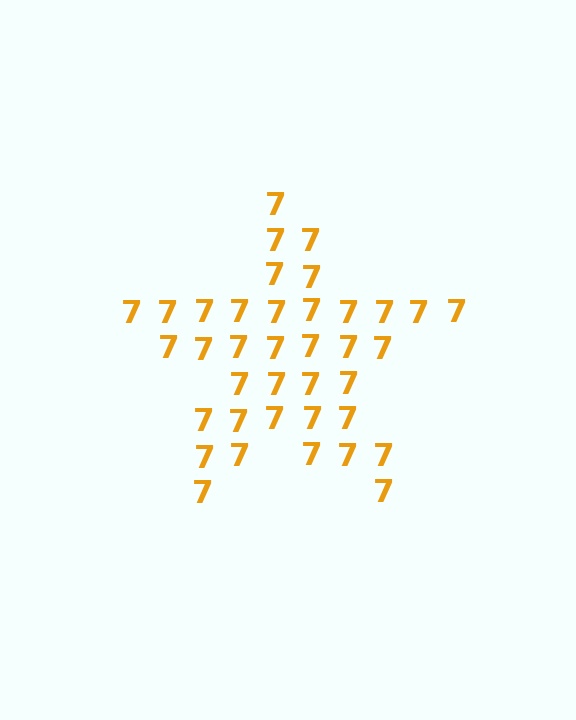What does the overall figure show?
The overall figure shows a star.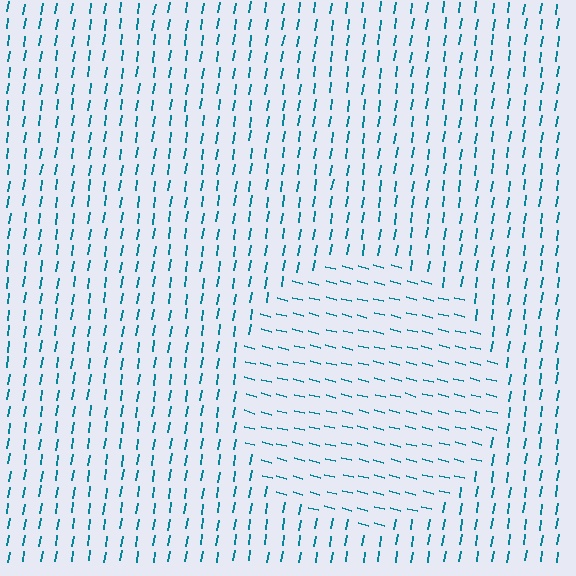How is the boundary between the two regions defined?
The boundary is defined purely by a change in line orientation (approximately 84 degrees difference). All lines are the same color and thickness.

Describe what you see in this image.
The image is filled with small teal line segments. A circle region in the image has lines oriented differently from the surrounding lines, creating a visible texture boundary.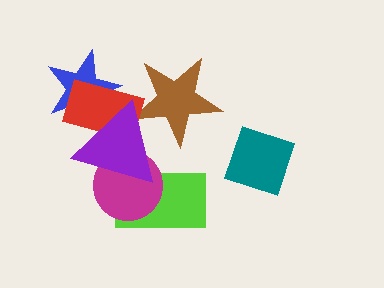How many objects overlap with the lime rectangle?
2 objects overlap with the lime rectangle.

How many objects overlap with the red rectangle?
3 objects overlap with the red rectangle.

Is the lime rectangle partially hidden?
Yes, it is partially covered by another shape.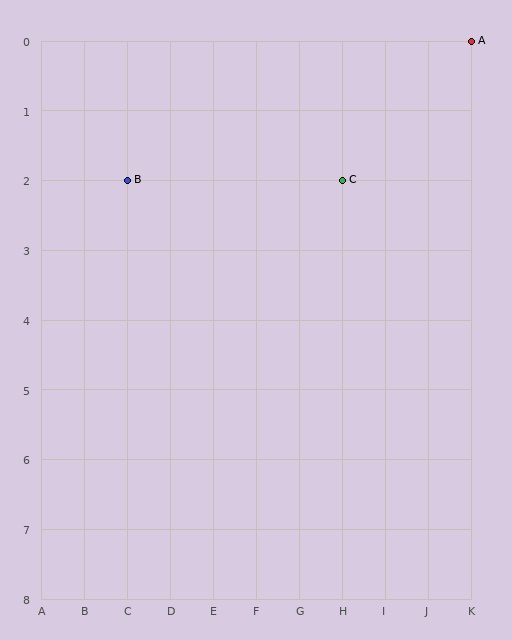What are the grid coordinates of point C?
Point C is at grid coordinates (H, 2).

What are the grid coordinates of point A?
Point A is at grid coordinates (K, 0).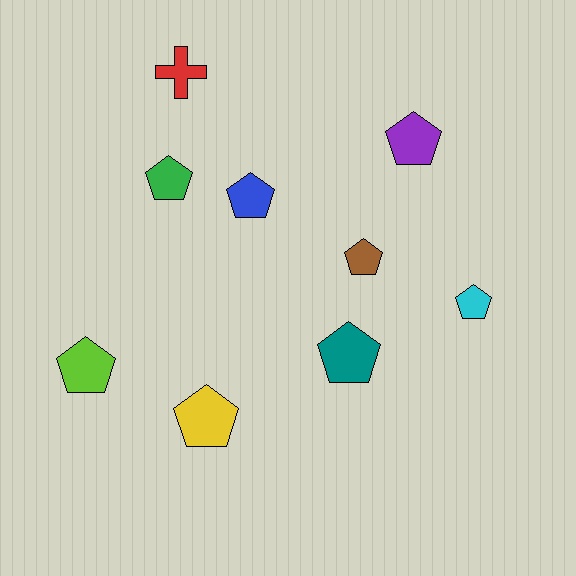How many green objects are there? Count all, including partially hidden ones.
There is 1 green object.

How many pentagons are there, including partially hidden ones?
There are 8 pentagons.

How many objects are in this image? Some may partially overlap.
There are 9 objects.